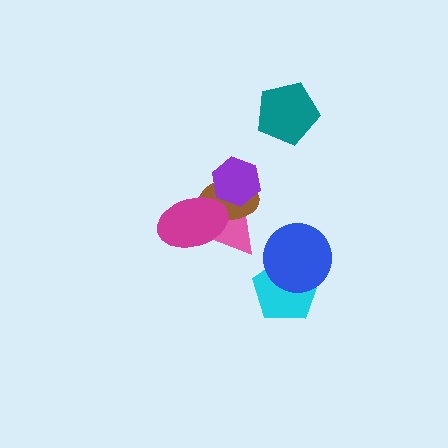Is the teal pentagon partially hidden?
No, no other shape covers it.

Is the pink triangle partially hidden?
Yes, it is partially covered by another shape.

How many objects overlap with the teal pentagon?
0 objects overlap with the teal pentagon.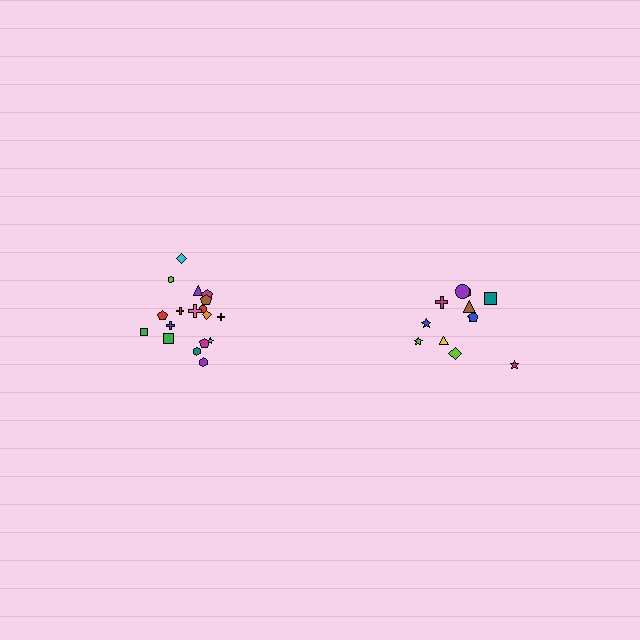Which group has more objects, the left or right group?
The left group.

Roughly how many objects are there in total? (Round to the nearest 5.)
Roughly 30 objects in total.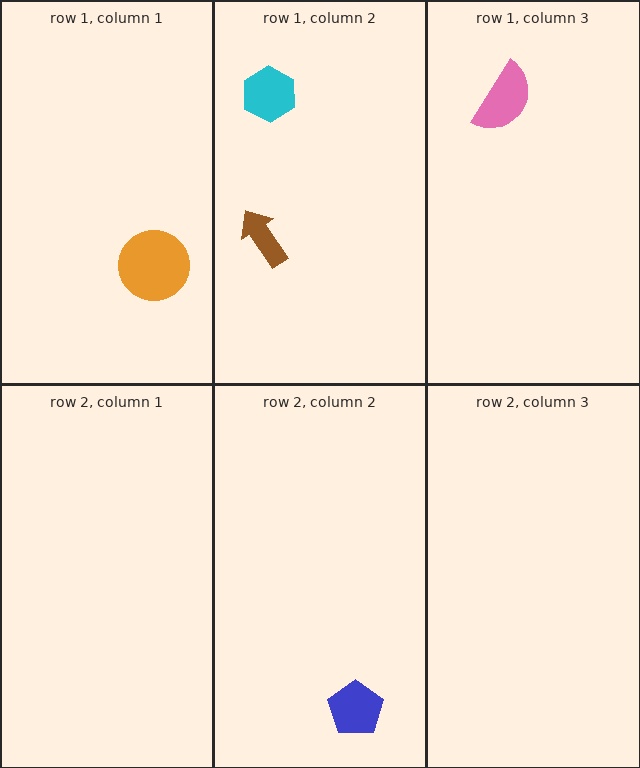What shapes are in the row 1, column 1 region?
The orange circle.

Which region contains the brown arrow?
The row 1, column 2 region.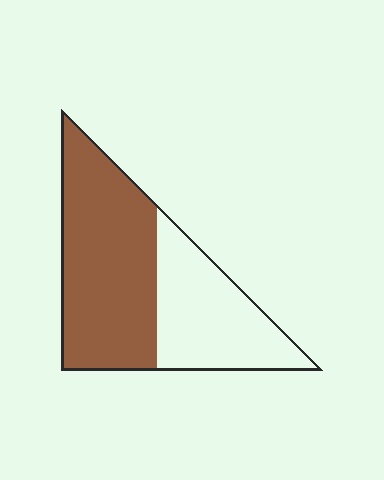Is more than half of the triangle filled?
Yes.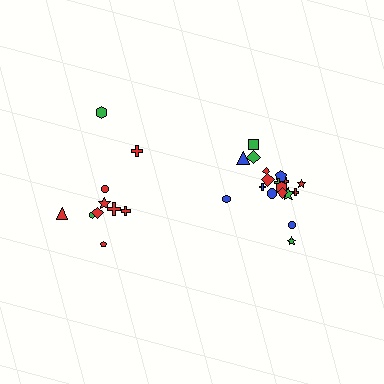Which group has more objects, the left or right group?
The right group.